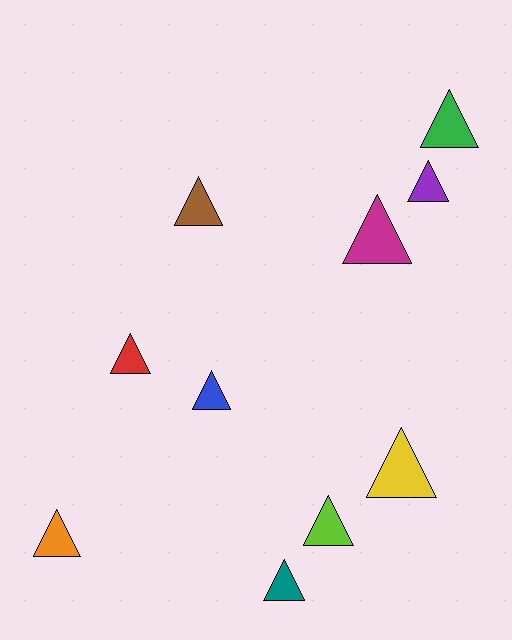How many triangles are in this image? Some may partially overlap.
There are 10 triangles.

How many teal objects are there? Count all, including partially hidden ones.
There is 1 teal object.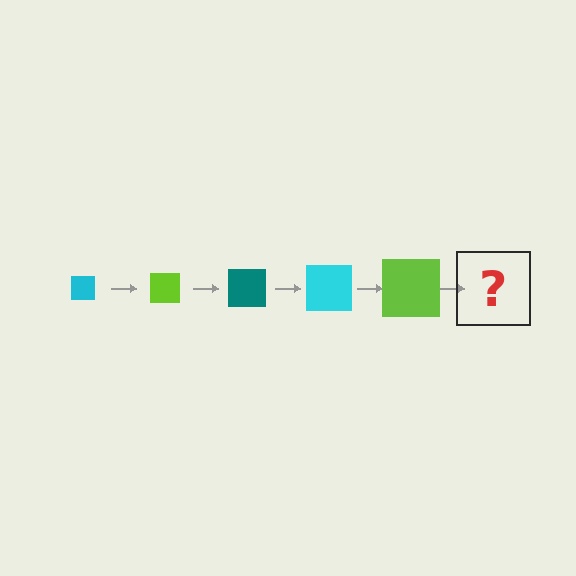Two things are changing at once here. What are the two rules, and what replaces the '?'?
The two rules are that the square grows larger each step and the color cycles through cyan, lime, and teal. The '?' should be a teal square, larger than the previous one.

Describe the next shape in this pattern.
It should be a teal square, larger than the previous one.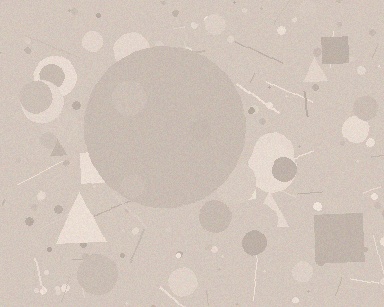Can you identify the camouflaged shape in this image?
The camouflaged shape is a circle.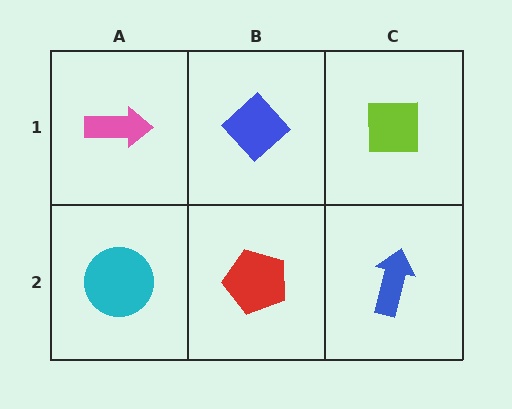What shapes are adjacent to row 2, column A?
A pink arrow (row 1, column A), a red pentagon (row 2, column B).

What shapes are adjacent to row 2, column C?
A lime square (row 1, column C), a red pentagon (row 2, column B).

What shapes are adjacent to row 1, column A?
A cyan circle (row 2, column A), a blue diamond (row 1, column B).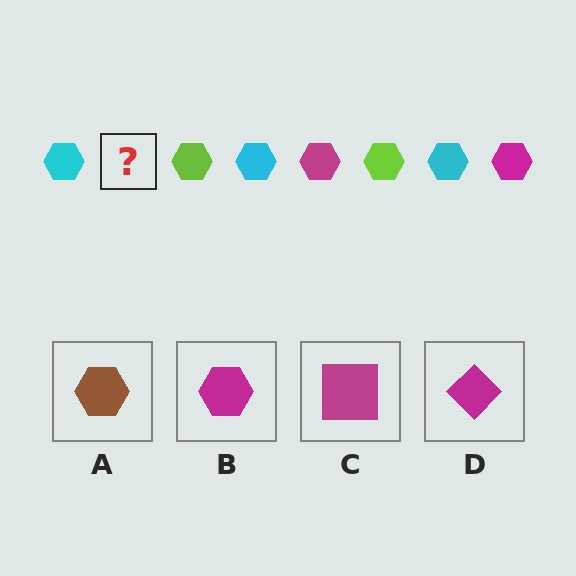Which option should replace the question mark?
Option B.